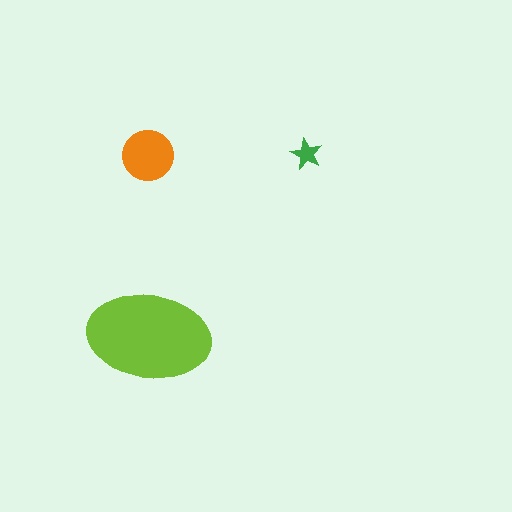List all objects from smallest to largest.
The green star, the orange circle, the lime ellipse.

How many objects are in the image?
There are 3 objects in the image.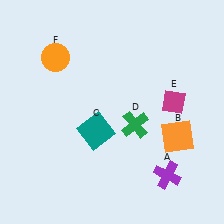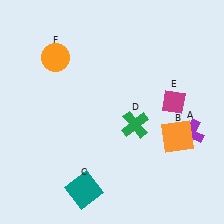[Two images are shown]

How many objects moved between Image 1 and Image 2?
2 objects moved between the two images.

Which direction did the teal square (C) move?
The teal square (C) moved down.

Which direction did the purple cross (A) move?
The purple cross (A) moved up.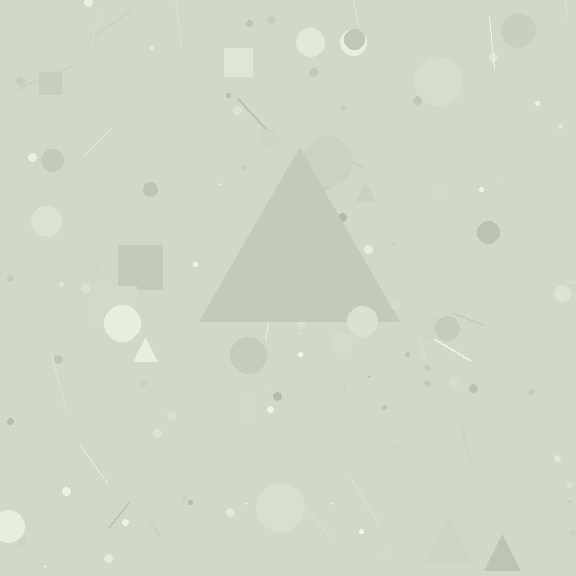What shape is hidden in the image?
A triangle is hidden in the image.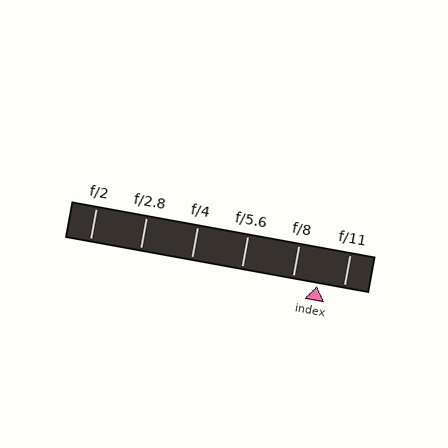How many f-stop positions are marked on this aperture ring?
There are 6 f-stop positions marked.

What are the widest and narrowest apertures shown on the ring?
The widest aperture shown is f/2 and the narrowest is f/11.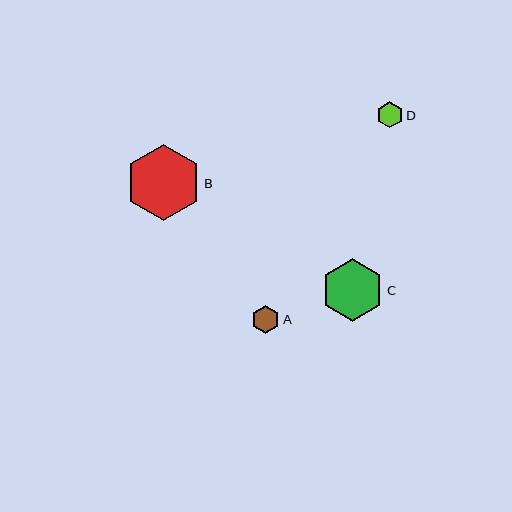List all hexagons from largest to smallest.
From largest to smallest: B, C, A, D.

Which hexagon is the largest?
Hexagon B is the largest with a size of approximately 76 pixels.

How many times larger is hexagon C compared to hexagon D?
Hexagon C is approximately 2.4 times the size of hexagon D.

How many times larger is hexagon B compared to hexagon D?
Hexagon B is approximately 2.9 times the size of hexagon D.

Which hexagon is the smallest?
Hexagon D is the smallest with a size of approximately 26 pixels.